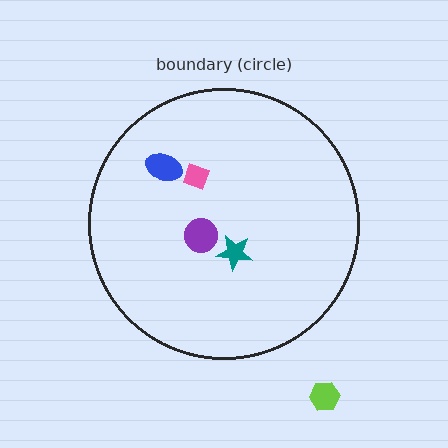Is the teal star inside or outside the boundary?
Inside.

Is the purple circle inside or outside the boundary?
Inside.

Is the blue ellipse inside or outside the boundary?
Inside.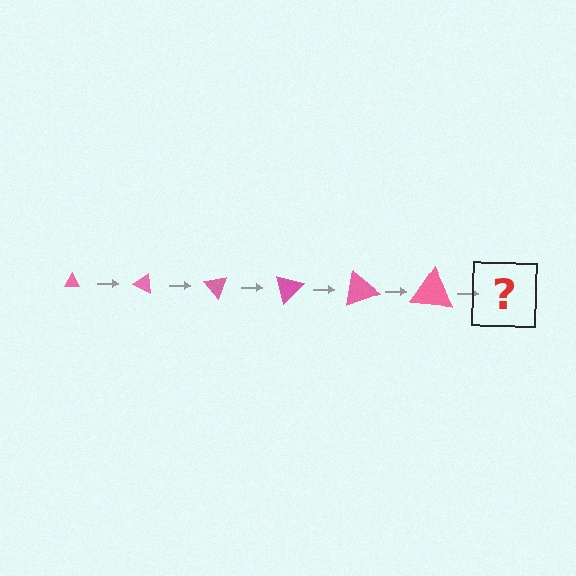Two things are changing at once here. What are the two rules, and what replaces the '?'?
The two rules are that the triangle grows larger each step and it rotates 25 degrees each step. The '?' should be a triangle, larger than the previous one and rotated 150 degrees from the start.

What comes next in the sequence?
The next element should be a triangle, larger than the previous one and rotated 150 degrees from the start.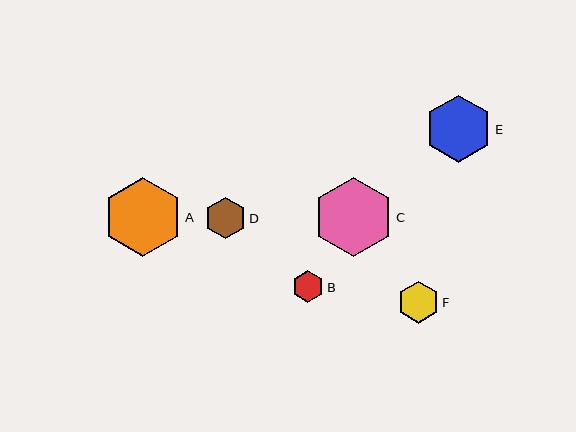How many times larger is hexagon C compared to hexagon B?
Hexagon C is approximately 2.5 times the size of hexagon B.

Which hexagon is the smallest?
Hexagon B is the smallest with a size of approximately 32 pixels.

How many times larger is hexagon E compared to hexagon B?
Hexagon E is approximately 2.1 times the size of hexagon B.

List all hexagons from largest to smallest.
From largest to smallest: C, A, E, F, D, B.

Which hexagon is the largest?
Hexagon C is the largest with a size of approximately 80 pixels.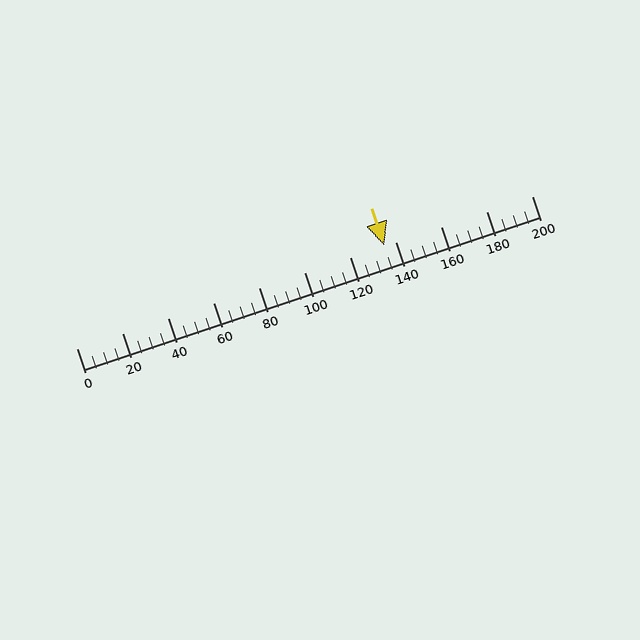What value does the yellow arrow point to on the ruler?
The yellow arrow points to approximately 135.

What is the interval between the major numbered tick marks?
The major tick marks are spaced 20 units apart.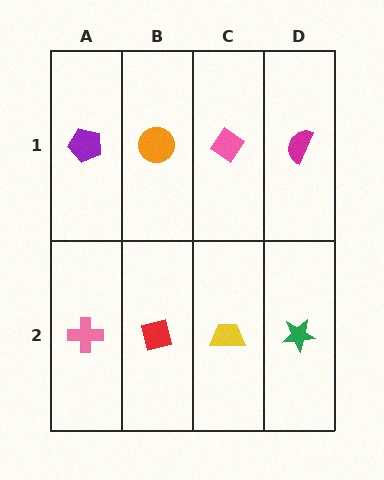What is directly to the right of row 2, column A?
A red square.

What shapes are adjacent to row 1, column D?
A green star (row 2, column D), a pink diamond (row 1, column C).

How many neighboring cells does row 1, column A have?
2.